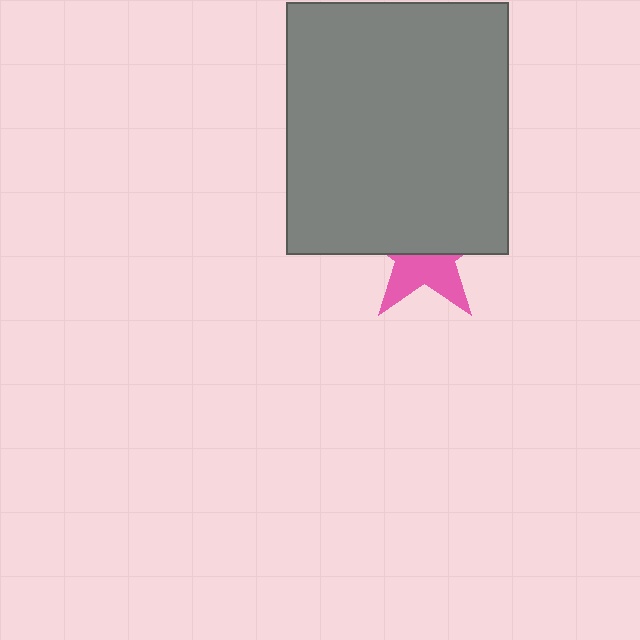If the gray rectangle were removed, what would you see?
You would see the complete pink star.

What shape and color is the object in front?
The object in front is a gray rectangle.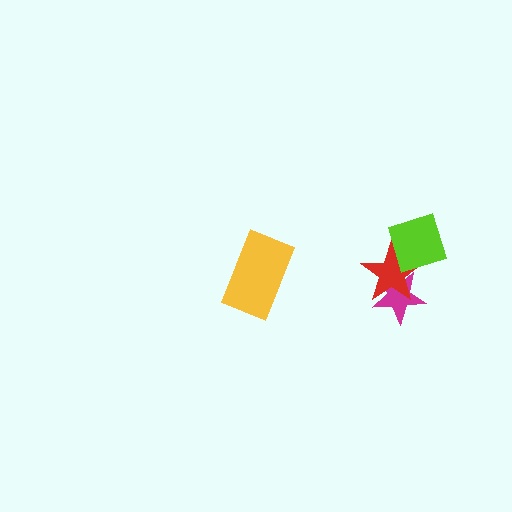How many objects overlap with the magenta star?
1 object overlaps with the magenta star.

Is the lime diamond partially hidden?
No, no other shape covers it.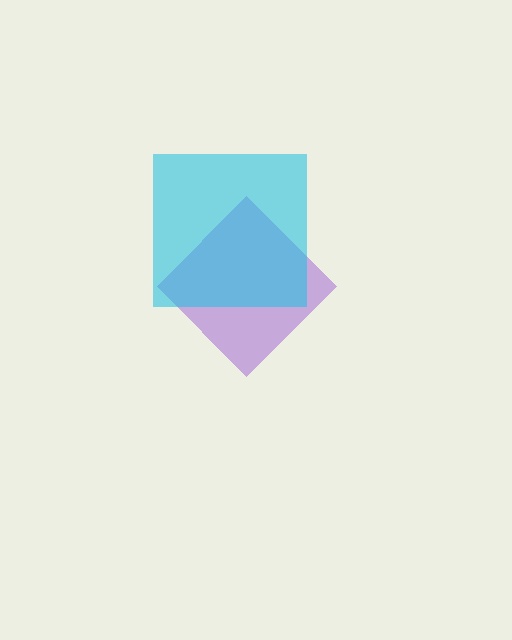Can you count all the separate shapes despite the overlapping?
Yes, there are 2 separate shapes.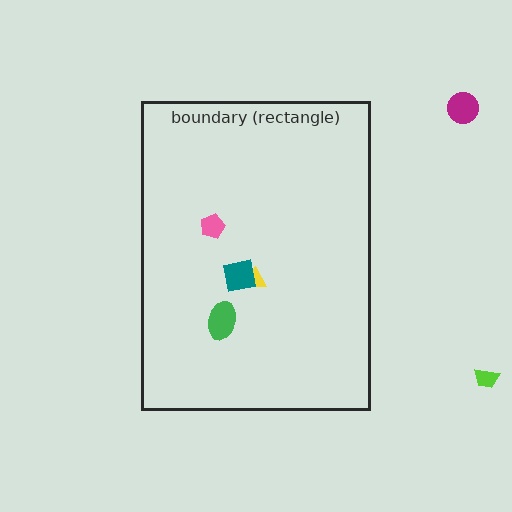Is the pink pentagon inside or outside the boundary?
Inside.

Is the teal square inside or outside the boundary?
Inside.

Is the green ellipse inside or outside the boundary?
Inside.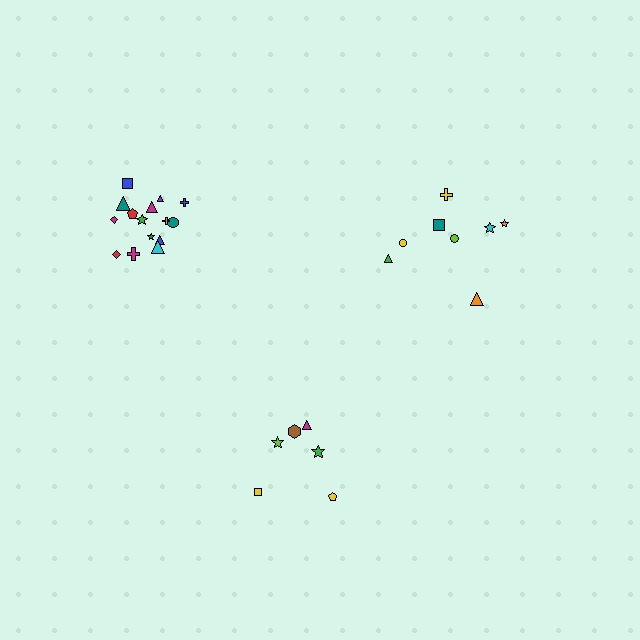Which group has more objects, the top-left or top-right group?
The top-left group.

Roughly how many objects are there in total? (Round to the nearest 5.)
Roughly 30 objects in total.